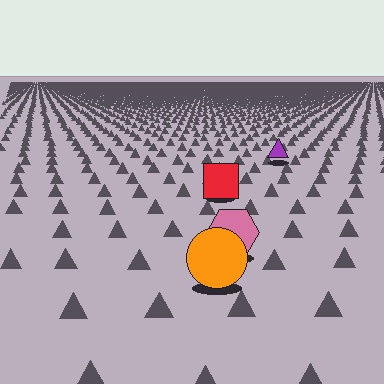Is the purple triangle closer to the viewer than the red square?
No. The red square is closer — you can tell from the texture gradient: the ground texture is coarser near it.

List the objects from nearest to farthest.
From nearest to farthest: the orange circle, the pink hexagon, the red square, the purple triangle.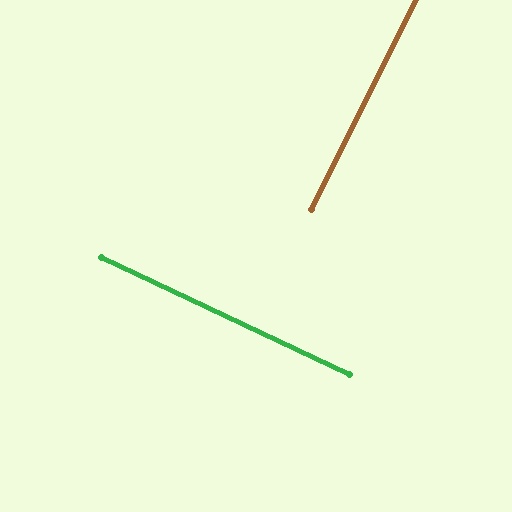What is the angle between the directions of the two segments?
Approximately 89 degrees.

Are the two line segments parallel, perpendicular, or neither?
Perpendicular — they meet at approximately 89°.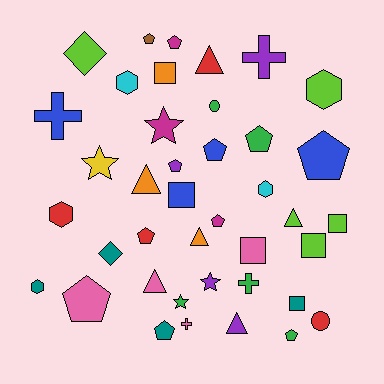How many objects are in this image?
There are 40 objects.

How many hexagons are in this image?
There are 5 hexagons.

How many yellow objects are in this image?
There is 1 yellow object.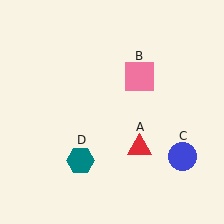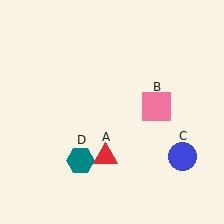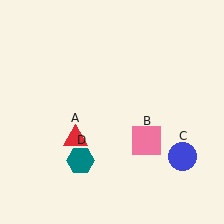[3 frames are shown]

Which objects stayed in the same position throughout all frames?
Blue circle (object C) and teal hexagon (object D) remained stationary.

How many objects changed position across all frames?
2 objects changed position: red triangle (object A), pink square (object B).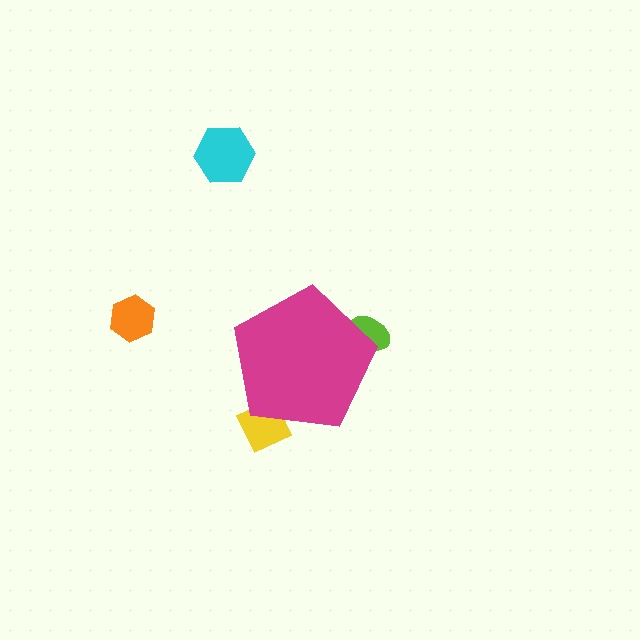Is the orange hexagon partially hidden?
No, the orange hexagon is fully visible.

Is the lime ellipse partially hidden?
Yes, the lime ellipse is partially hidden behind the magenta pentagon.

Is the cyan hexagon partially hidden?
No, the cyan hexagon is fully visible.